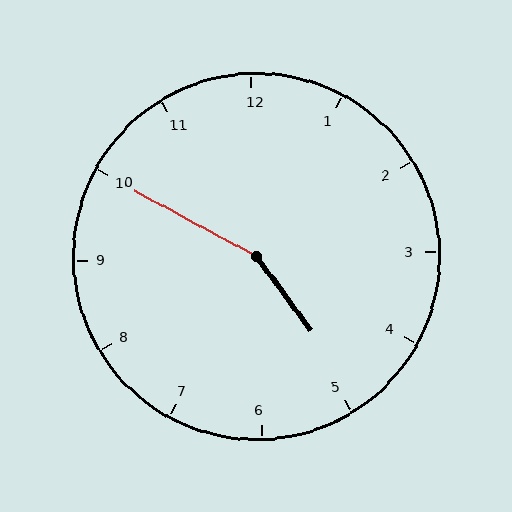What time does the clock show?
4:50.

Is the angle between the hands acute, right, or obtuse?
It is obtuse.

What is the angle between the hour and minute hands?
Approximately 155 degrees.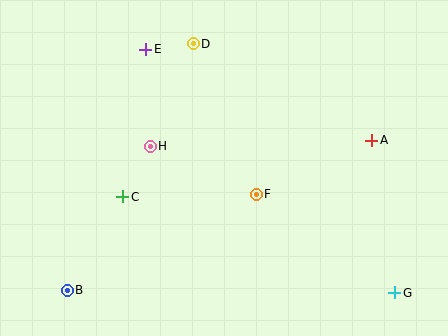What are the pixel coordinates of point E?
Point E is at (146, 49).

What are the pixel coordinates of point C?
Point C is at (123, 197).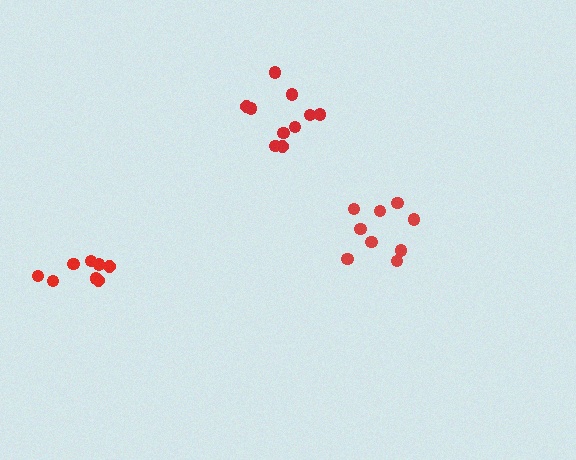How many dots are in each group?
Group 1: 8 dots, Group 2: 9 dots, Group 3: 10 dots (27 total).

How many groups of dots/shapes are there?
There are 3 groups.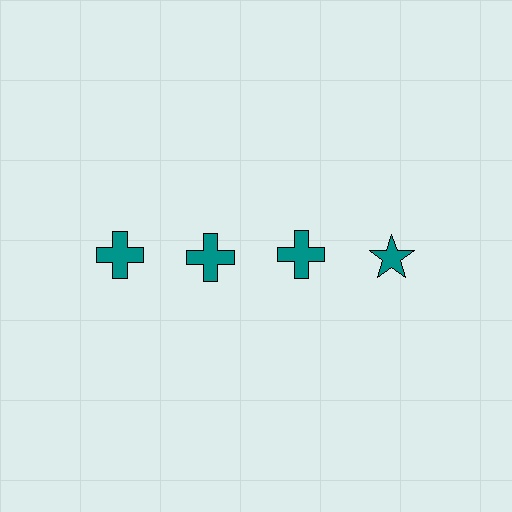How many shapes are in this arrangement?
There are 4 shapes arranged in a grid pattern.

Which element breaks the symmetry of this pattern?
The teal star in the top row, second from right column breaks the symmetry. All other shapes are teal crosses.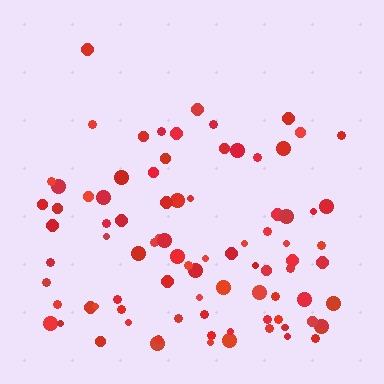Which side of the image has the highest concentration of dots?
The bottom.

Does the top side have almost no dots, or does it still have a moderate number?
Still a moderate number, just noticeably fewer than the bottom.